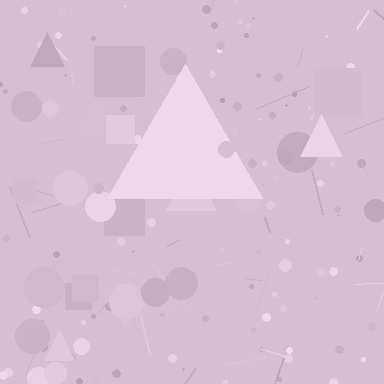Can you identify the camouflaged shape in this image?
The camouflaged shape is a triangle.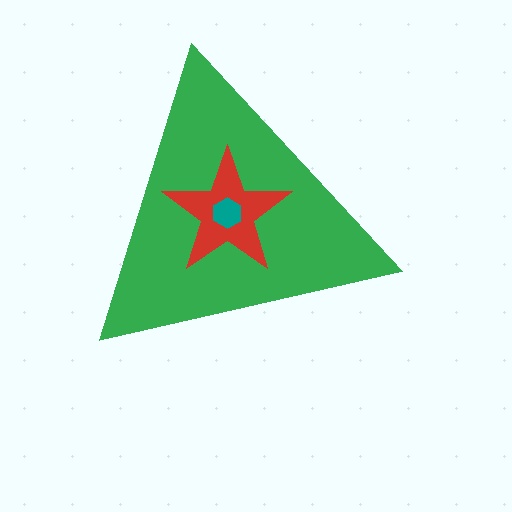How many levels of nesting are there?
3.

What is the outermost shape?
The green triangle.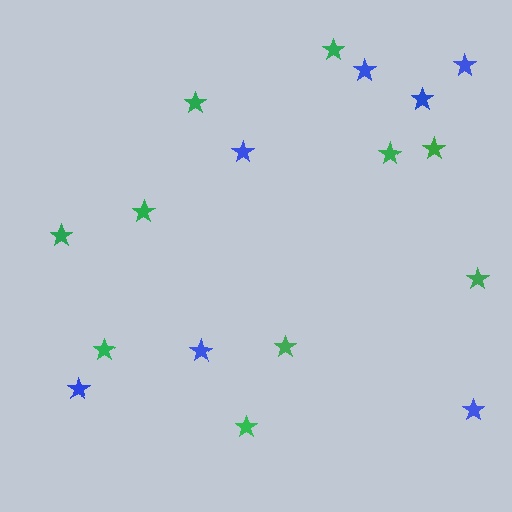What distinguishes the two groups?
There are 2 groups: one group of blue stars (7) and one group of green stars (10).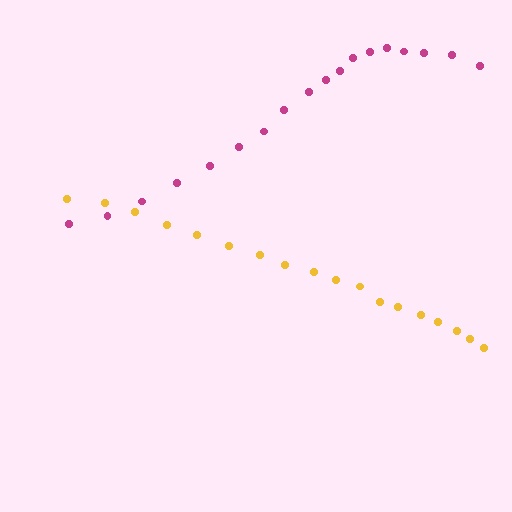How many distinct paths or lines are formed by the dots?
There are 2 distinct paths.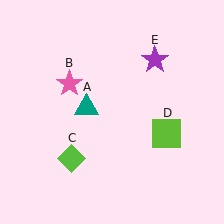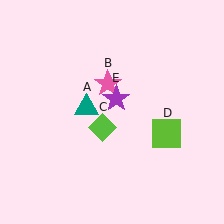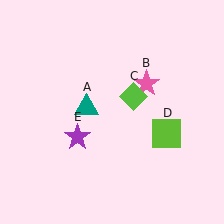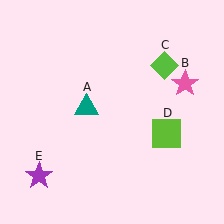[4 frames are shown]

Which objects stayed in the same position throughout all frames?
Teal triangle (object A) and lime square (object D) remained stationary.